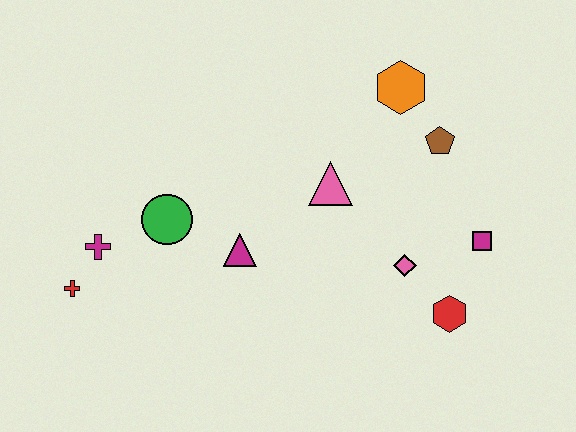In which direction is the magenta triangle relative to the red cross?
The magenta triangle is to the right of the red cross.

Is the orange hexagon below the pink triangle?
No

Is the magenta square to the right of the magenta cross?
Yes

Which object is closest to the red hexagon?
The pink diamond is closest to the red hexagon.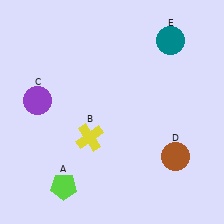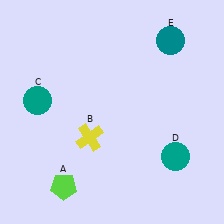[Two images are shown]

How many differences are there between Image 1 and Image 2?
There are 2 differences between the two images.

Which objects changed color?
C changed from purple to teal. D changed from brown to teal.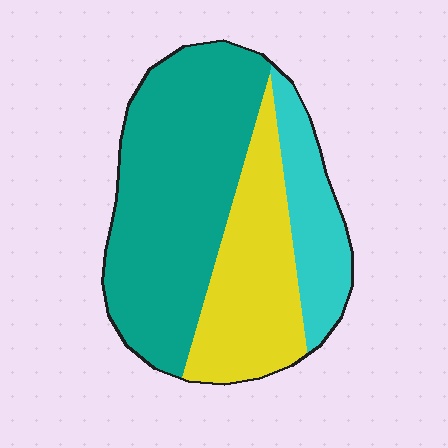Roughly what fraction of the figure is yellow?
Yellow takes up about one third (1/3) of the figure.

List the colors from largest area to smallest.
From largest to smallest: teal, yellow, cyan.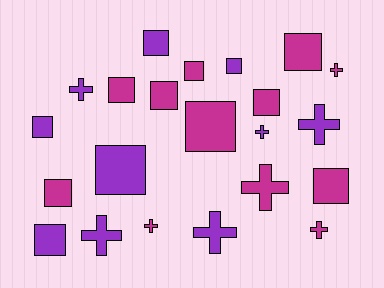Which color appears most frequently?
Magenta, with 12 objects.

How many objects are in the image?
There are 22 objects.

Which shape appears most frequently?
Square, with 13 objects.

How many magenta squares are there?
There are 8 magenta squares.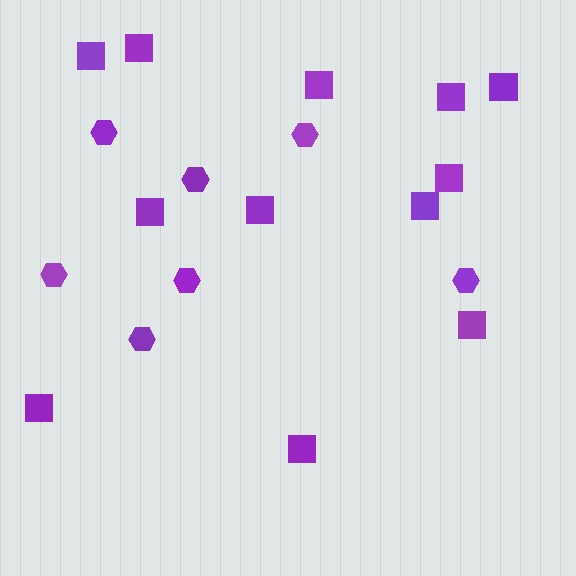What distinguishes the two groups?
There are 2 groups: one group of squares (12) and one group of hexagons (7).